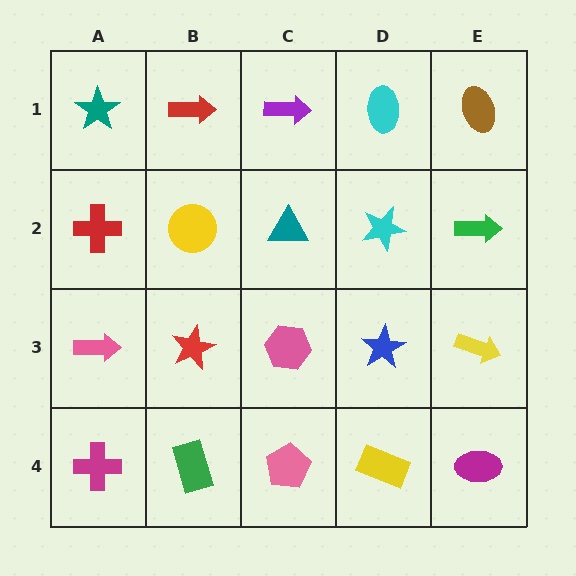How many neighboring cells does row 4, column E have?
2.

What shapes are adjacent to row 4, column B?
A red star (row 3, column B), a magenta cross (row 4, column A), a pink pentagon (row 4, column C).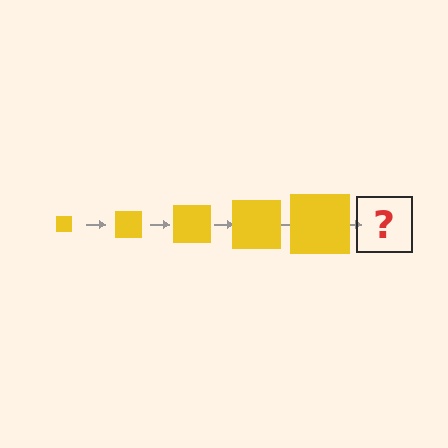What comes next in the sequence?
The next element should be a yellow square, larger than the previous one.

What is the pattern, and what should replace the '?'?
The pattern is that the square gets progressively larger each step. The '?' should be a yellow square, larger than the previous one.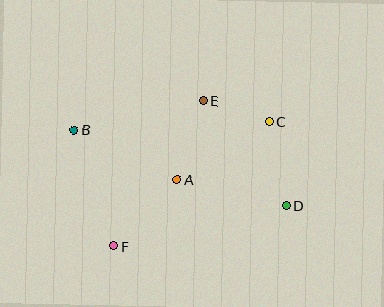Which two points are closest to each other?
Points C and E are closest to each other.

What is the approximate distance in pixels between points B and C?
The distance between B and C is approximately 195 pixels.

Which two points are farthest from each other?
Points B and D are farthest from each other.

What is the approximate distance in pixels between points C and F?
The distance between C and F is approximately 199 pixels.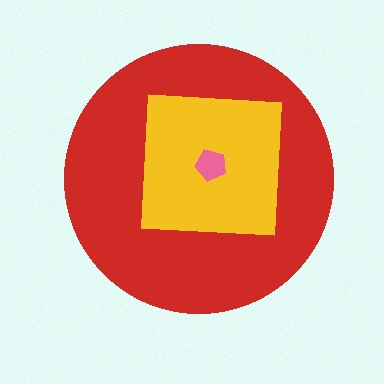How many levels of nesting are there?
3.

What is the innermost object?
The pink pentagon.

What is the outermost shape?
The red circle.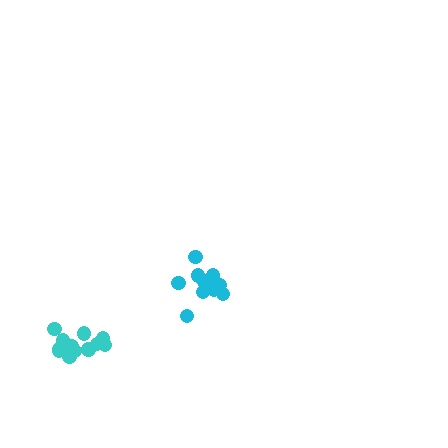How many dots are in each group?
Group 1: 13 dots, Group 2: 10 dots (23 total).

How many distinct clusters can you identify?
There are 2 distinct clusters.